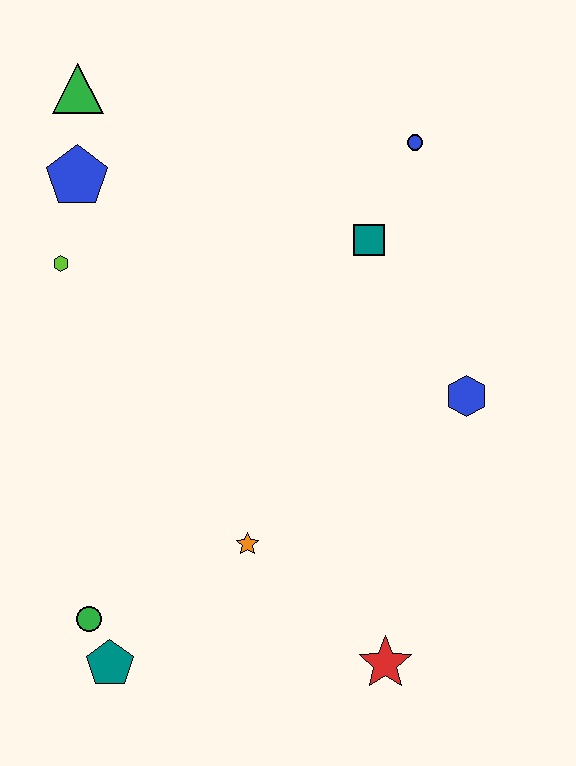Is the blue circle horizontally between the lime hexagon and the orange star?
No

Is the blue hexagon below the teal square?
Yes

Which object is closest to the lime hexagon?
The blue pentagon is closest to the lime hexagon.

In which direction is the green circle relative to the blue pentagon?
The green circle is below the blue pentagon.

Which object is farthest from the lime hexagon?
The red star is farthest from the lime hexagon.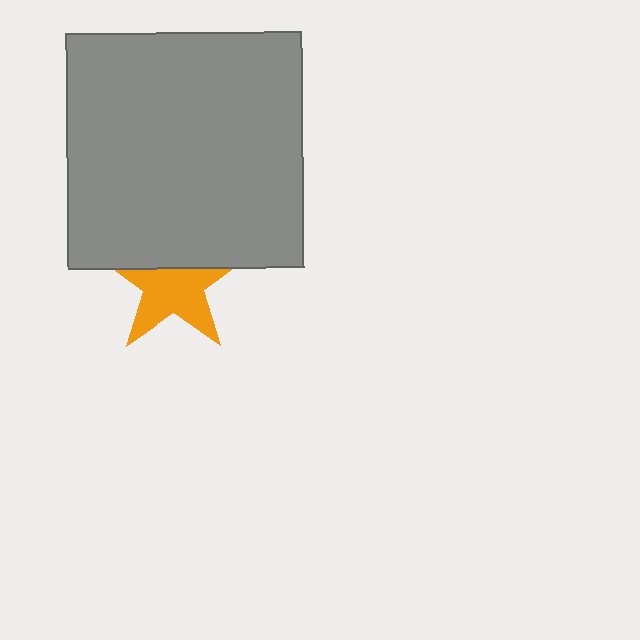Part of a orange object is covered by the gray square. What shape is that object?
It is a star.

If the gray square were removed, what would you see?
You would see the complete orange star.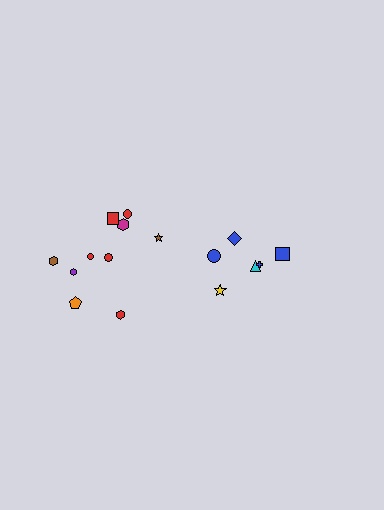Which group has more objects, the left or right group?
The left group.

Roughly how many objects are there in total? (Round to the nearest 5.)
Roughly 15 objects in total.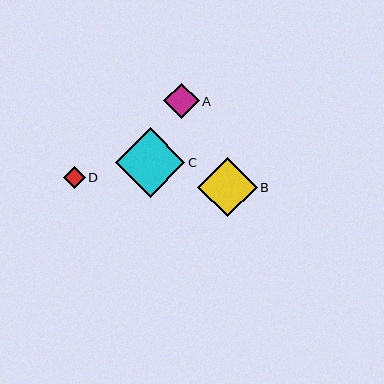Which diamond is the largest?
Diamond C is the largest with a size of approximately 69 pixels.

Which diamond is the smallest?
Diamond D is the smallest with a size of approximately 22 pixels.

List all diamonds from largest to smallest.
From largest to smallest: C, B, A, D.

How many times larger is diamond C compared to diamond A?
Diamond C is approximately 2.0 times the size of diamond A.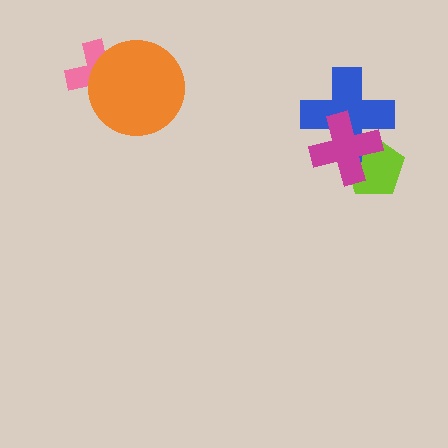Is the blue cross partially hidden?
Yes, it is partially covered by another shape.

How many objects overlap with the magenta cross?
2 objects overlap with the magenta cross.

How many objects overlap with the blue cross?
2 objects overlap with the blue cross.